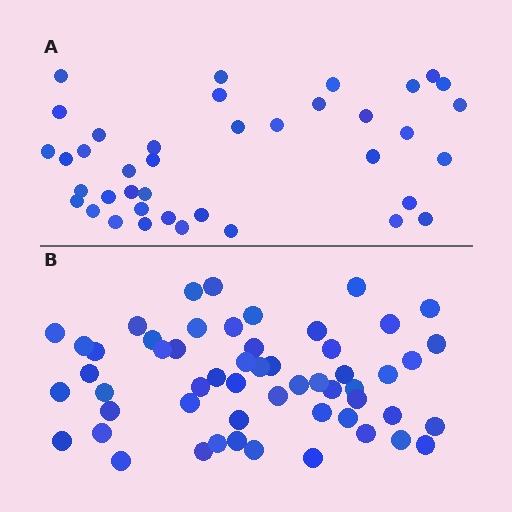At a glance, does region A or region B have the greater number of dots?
Region B (the bottom region) has more dots.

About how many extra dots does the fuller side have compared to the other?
Region B has approximately 15 more dots than region A.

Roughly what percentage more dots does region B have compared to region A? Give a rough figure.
About 40% more.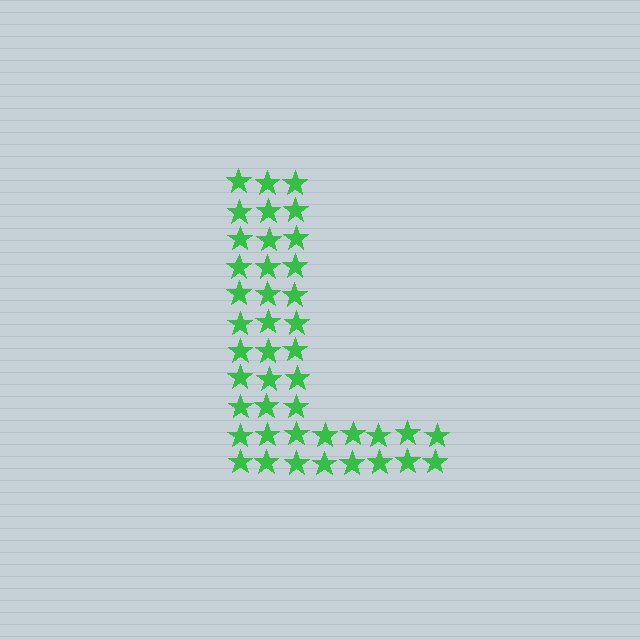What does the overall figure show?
The overall figure shows the letter L.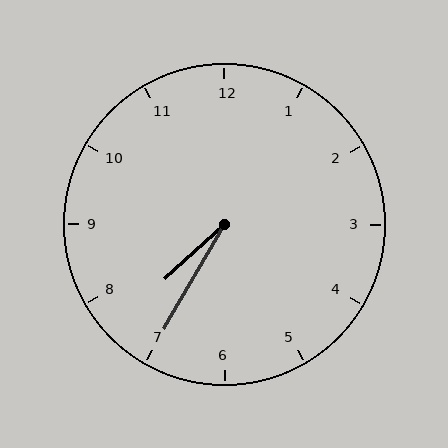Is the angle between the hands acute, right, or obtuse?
It is acute.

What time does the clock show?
7:35.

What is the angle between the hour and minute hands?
Approximately 18 degrees.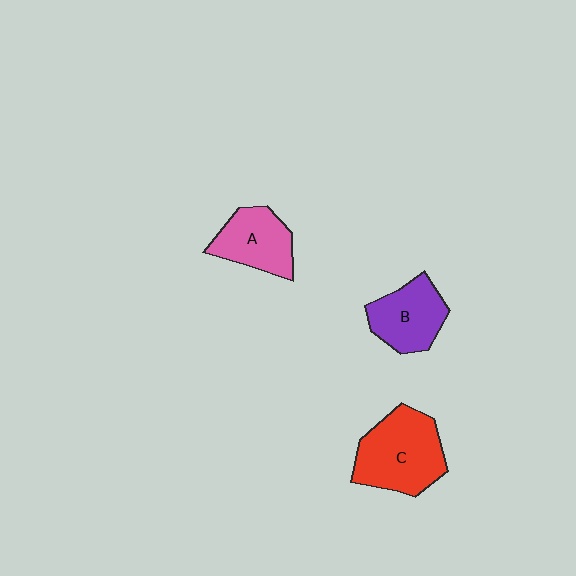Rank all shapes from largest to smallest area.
From largest to smallest: C (red), B (purple), A (pink).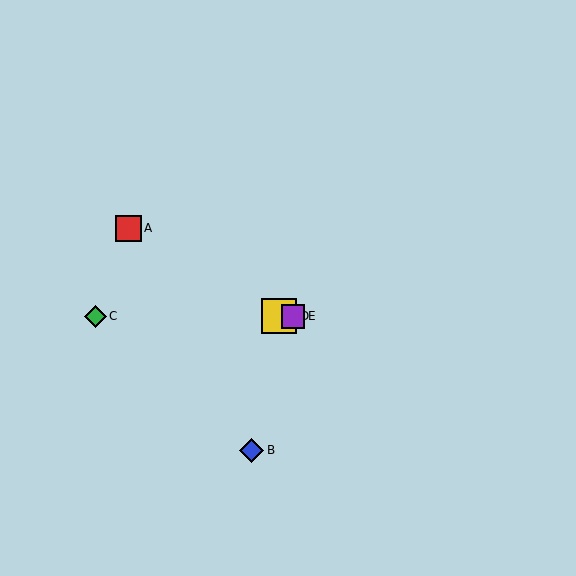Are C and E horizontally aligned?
Yes, both are at y≈316.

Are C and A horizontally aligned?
No, C is at y≈316 and A is at y≈228.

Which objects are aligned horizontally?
Objects C, D, E are aligned horizontally.